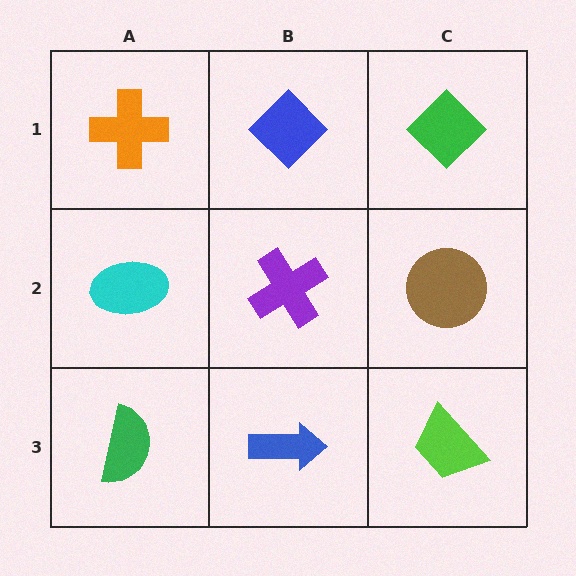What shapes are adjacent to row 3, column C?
A brown circle (row 2, column C), a blue arrow (row 3, column B).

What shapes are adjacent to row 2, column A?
An orange cross (row 1, column A), a green semicircle (row 3, column A), a purple cross (row 2, column B).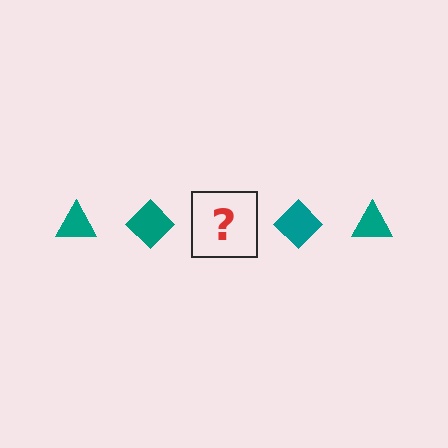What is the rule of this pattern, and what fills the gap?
The rule is that the pattern cycles through triangle, diamond shapes in teal. The gap should be filled with a teal triangle.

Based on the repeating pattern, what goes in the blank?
The blank should be a teal triangle.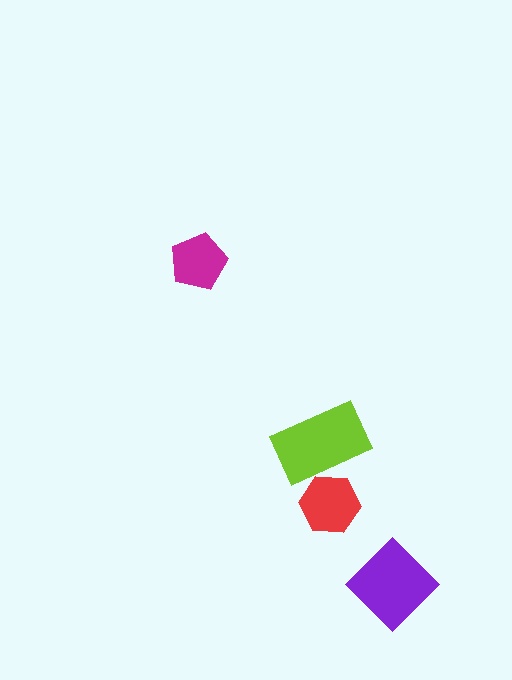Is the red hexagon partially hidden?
Yes, it is partially covered by another shape.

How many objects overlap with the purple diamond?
0 objects overlap with the purple diamond.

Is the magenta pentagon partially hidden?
No, no other shape covers it.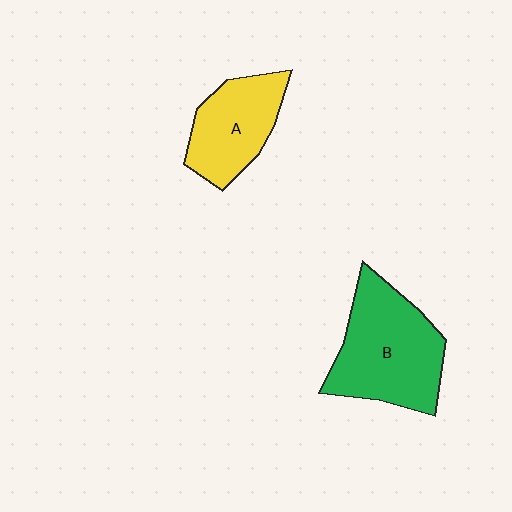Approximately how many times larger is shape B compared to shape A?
Approximately 1.5 times.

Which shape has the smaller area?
Shape A (yellow).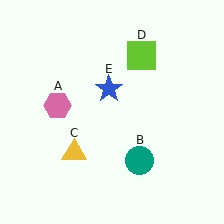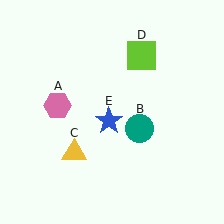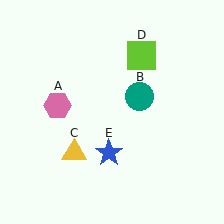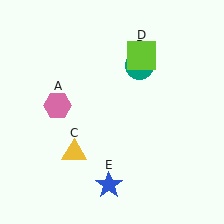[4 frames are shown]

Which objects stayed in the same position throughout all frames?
Pink hexagon (object A) and yellow triangle (object C) and lime square (object D) remained stationary.